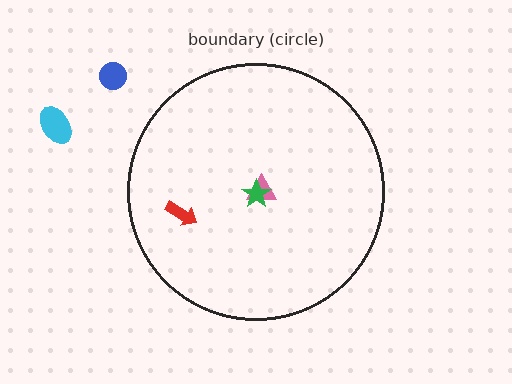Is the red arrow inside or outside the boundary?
Inside.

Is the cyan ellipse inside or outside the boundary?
Outside.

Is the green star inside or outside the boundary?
Inside.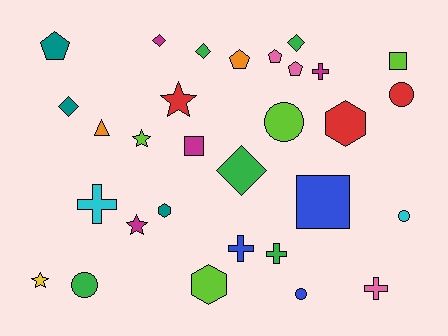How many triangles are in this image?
There is 1 triangle.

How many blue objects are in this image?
There are 3 blue objects.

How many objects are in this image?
There are 30 objects.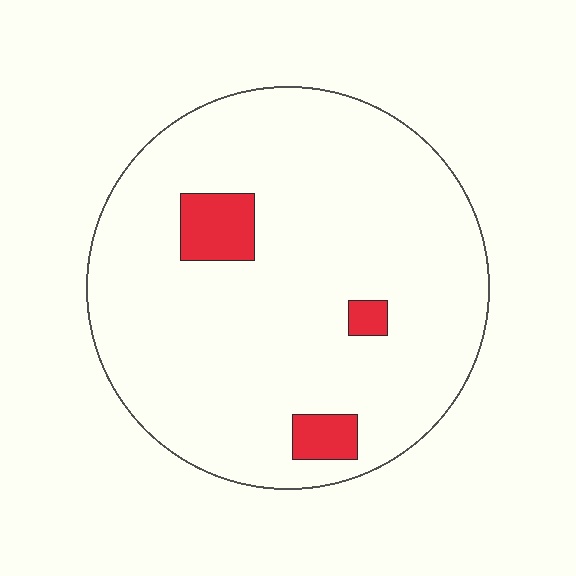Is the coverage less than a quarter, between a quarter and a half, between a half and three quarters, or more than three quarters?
Less than a quarter.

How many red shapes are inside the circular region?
3.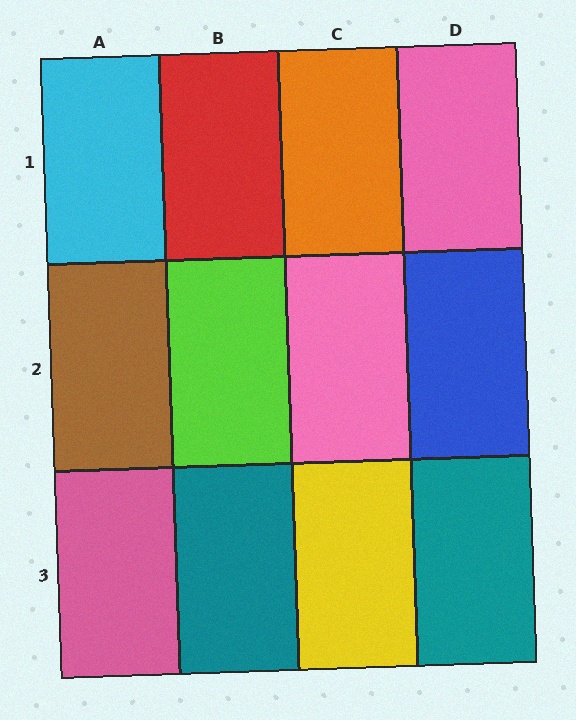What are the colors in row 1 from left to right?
Cyan, red, orange, pink.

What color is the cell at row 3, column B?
Teal.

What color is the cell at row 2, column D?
Blue.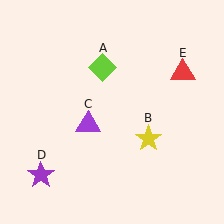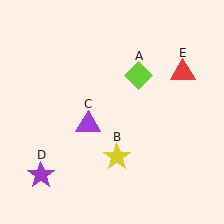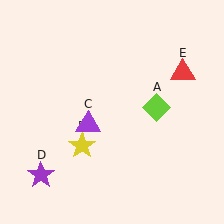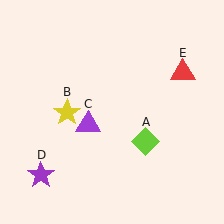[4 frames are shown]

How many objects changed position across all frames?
2 objects changed position: lime diamond (object A), yellow star (object B).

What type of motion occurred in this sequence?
The lime diamond (object A), yellow star (object B) rotated clockwise around the center of the scene.